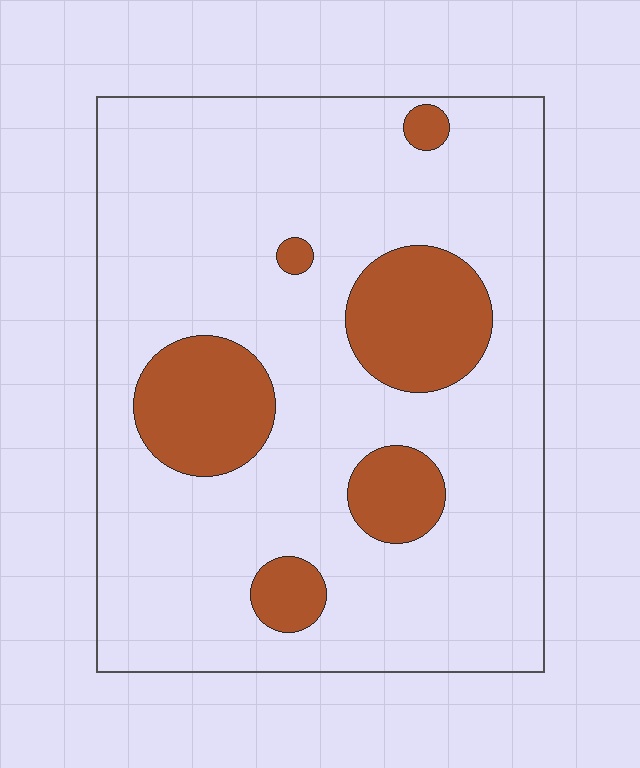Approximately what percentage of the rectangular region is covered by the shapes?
Approximately 20%.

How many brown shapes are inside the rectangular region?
6.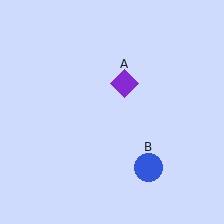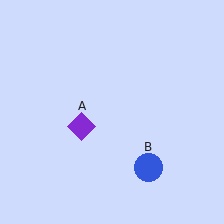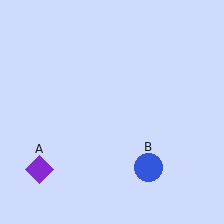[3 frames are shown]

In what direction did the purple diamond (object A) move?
The purple diamond (object A) moved down and to the left.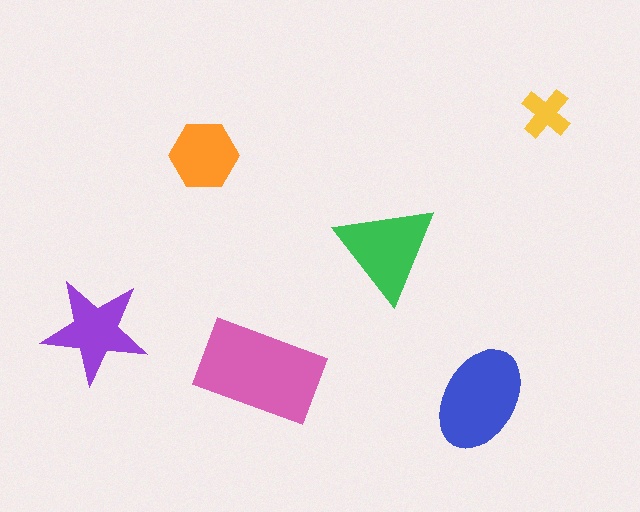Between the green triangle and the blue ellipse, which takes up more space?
The blue ellipse.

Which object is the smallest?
The yellow cross.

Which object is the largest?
The pink rectangle.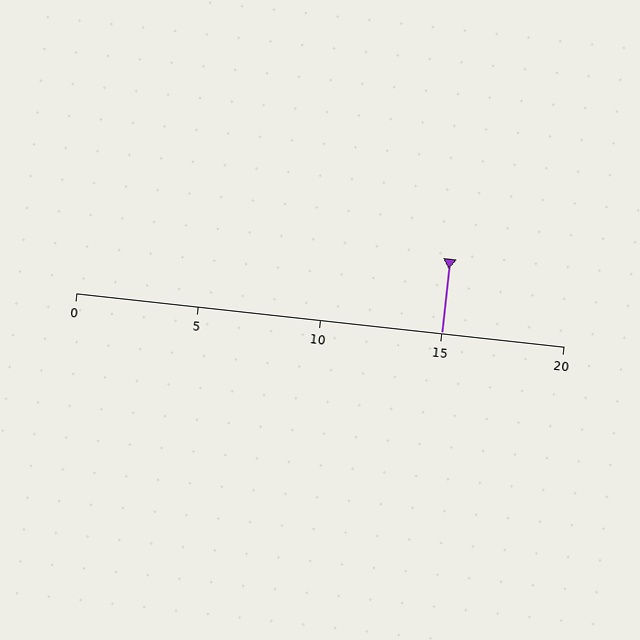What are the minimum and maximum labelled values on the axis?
The axis runs from 0 to 20.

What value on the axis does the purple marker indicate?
The marker indicates approximately 15.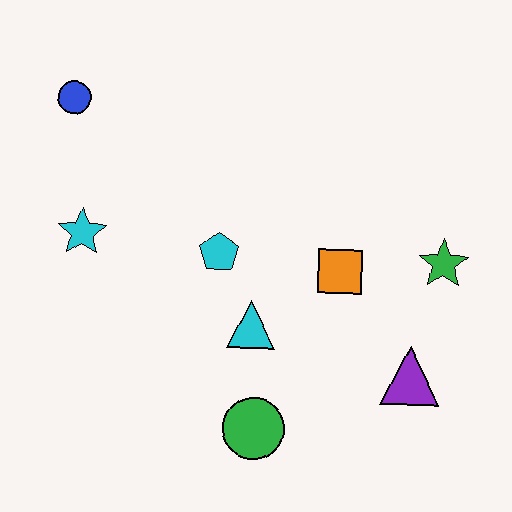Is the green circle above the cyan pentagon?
No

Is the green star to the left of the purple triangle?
No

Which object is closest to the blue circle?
The cyan star is closest to the blue circle.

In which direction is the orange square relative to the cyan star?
The orange square is to the right of the cyan star.